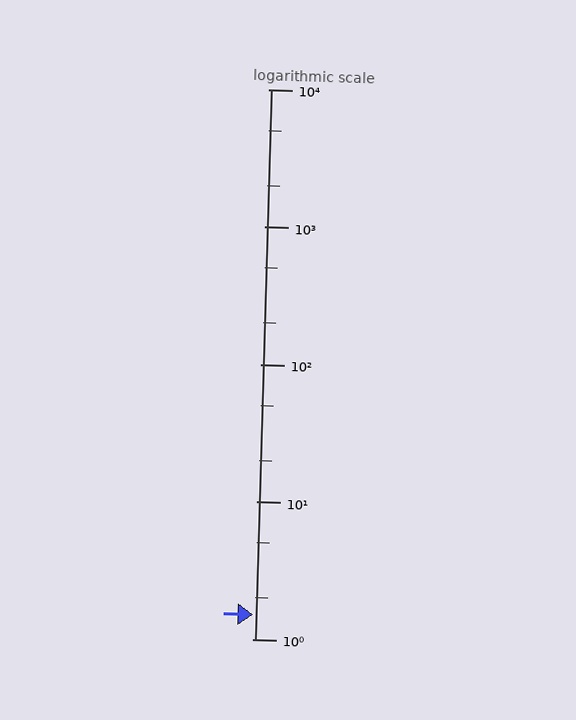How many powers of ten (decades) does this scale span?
The scale spans 4 decades, from 1 to 10000.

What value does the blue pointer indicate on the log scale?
The pointer indicates approximately 1.5.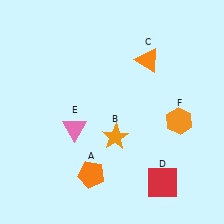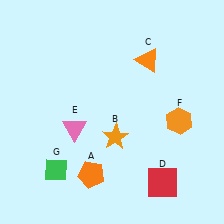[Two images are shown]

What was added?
A green diamond (G) was added in Image 2.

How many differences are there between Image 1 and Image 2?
There is 1 difference between the two images.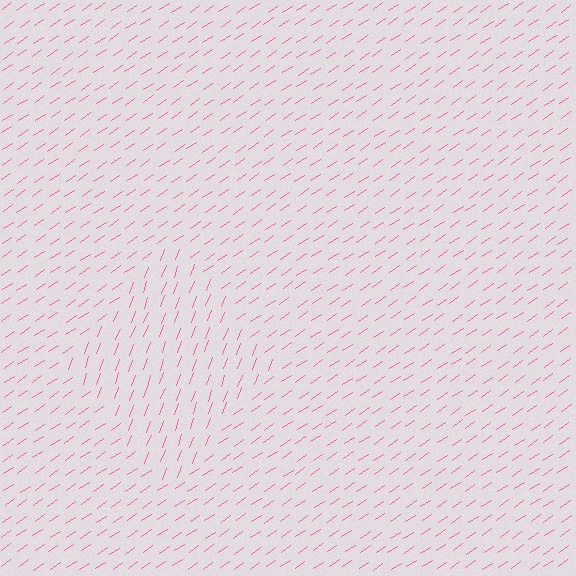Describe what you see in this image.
The image is filled with small pink line segments. A diamond region in the image has lines oriented differently from the surrounding lines, creating a visible texture boundary.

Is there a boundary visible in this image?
Yes, there is a texture boundary formed by a change in line orientation.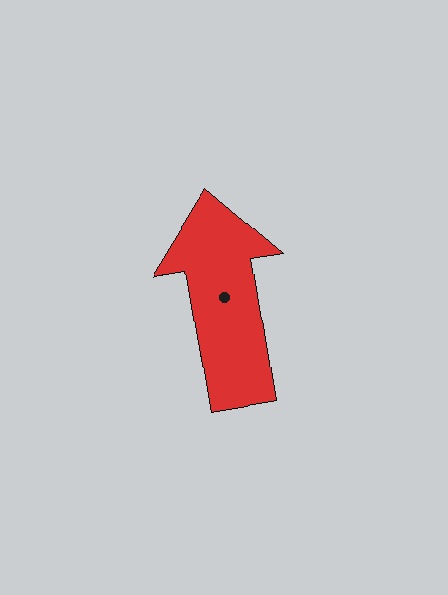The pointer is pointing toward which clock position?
Roughly 12 o'clock.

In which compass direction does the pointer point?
North.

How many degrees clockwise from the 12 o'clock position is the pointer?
Approximately 351 degrees.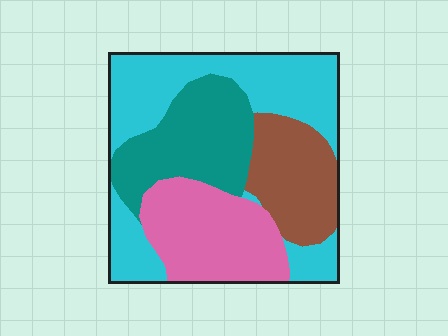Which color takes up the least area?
Brown, at roughly 15%.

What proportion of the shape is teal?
Teal covers roughly 20% of the shape.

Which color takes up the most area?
Cyan, at roughly 40%.